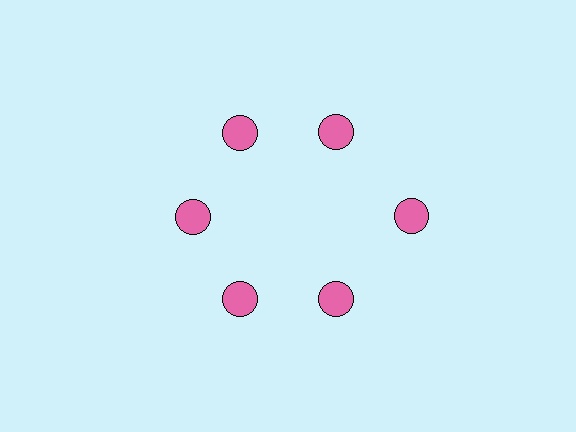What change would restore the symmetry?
The symmetry would be restored by moving it inward, back onto the ring so that all 6 circles sit at equal angles and equal distance from the center.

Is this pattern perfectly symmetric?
No. The 6 pink circles are arranged in a ring, but one element near the 3 o'clock position is pushed outward from the center, breaking the 6-fold rotational symmetry.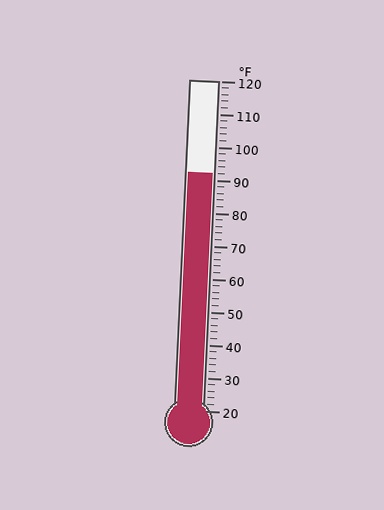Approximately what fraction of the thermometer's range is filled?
The thermometer is filled to approximately 70% of its range.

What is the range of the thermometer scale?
The thermometer scale ranges from 20°F to 120°F.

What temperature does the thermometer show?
The thermometer shows approximately 92°F.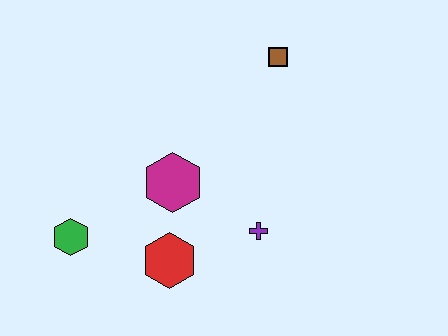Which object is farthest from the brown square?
The green hexagon is farthest from the brown square.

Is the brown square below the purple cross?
No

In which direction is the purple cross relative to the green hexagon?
The purple cross is to the right of the green hexagon.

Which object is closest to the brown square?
The magenta hexagon is closest to the brown square.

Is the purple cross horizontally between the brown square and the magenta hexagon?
Yes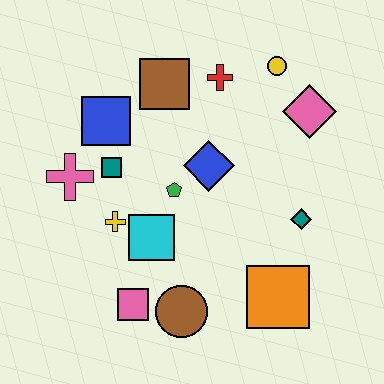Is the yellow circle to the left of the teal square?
No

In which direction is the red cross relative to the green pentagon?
The red cross is above the green pentagon.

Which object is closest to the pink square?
The brown circle is closest to the pink square.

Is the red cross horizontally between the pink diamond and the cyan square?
Yes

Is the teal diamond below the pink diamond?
Yes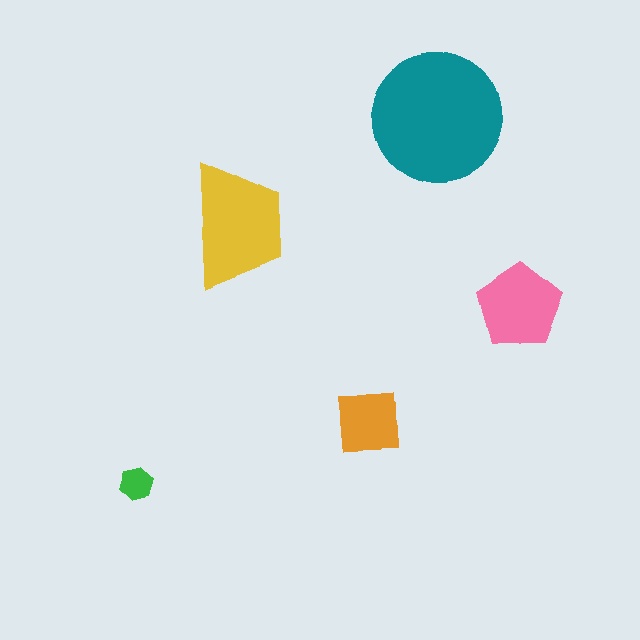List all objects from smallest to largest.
The green hexagon, the orange square, the pink pentagon, the yellow trapezoid, the teal circle.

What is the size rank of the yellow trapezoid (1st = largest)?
2nd.